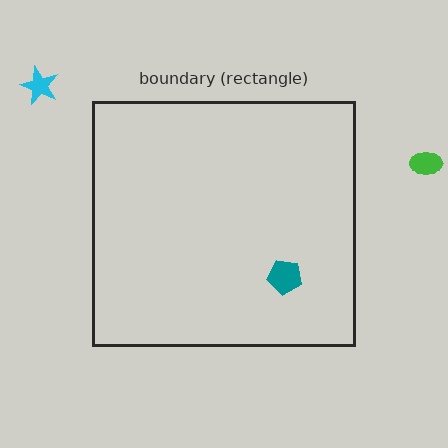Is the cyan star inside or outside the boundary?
Outside.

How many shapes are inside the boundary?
1 inside, 2 outside.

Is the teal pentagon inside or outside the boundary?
Inside.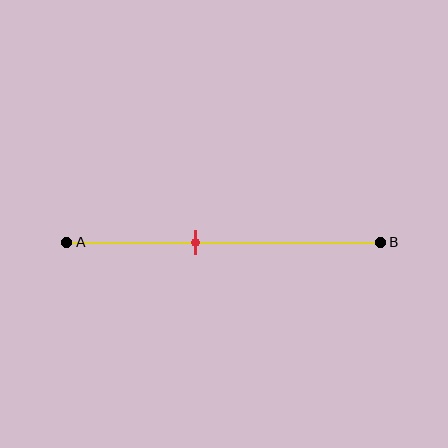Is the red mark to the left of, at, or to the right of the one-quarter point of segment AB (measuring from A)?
The red mark is to the right of the one-quarter point of segment AB.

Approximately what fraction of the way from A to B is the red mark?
The red mark is approximately 40% of the way from A to B.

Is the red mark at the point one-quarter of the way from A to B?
No, the mark is at about 40% from A, not at the 25% one-quarter point.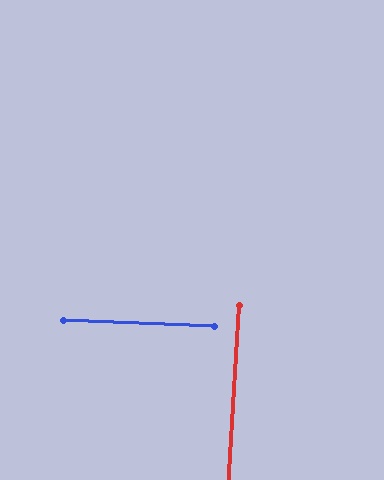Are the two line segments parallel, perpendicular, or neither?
Perpendicular — they meet at approximately 89°.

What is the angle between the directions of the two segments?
Approximately 89 degrees.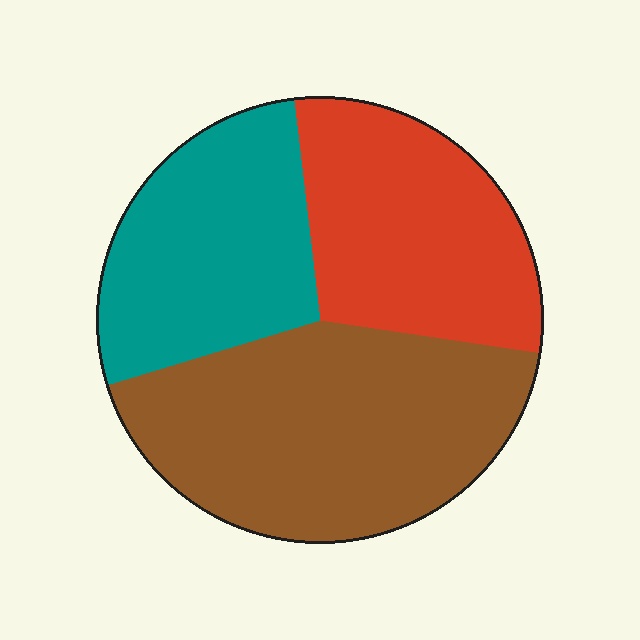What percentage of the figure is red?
Red takes up between a quarter and a half of the figure.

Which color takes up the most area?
Brown, at roughly 45%.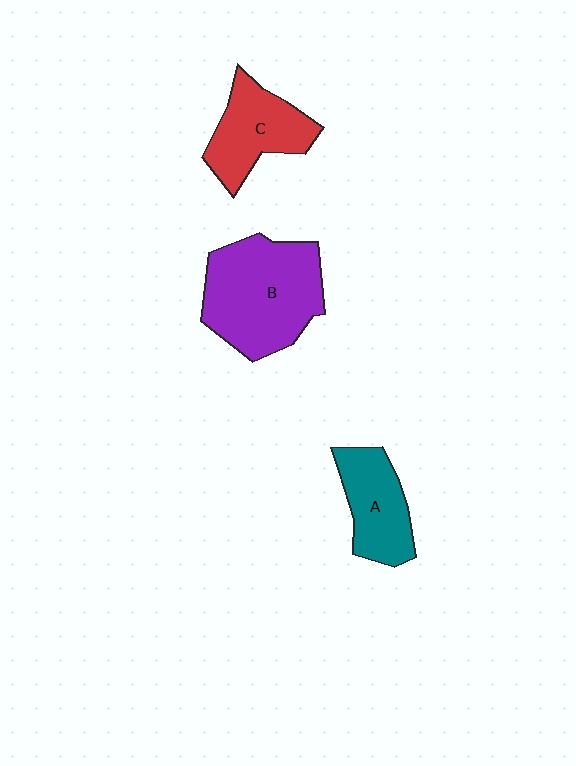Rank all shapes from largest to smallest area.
From largest to smallest: B (purple), C (red), A (teal).